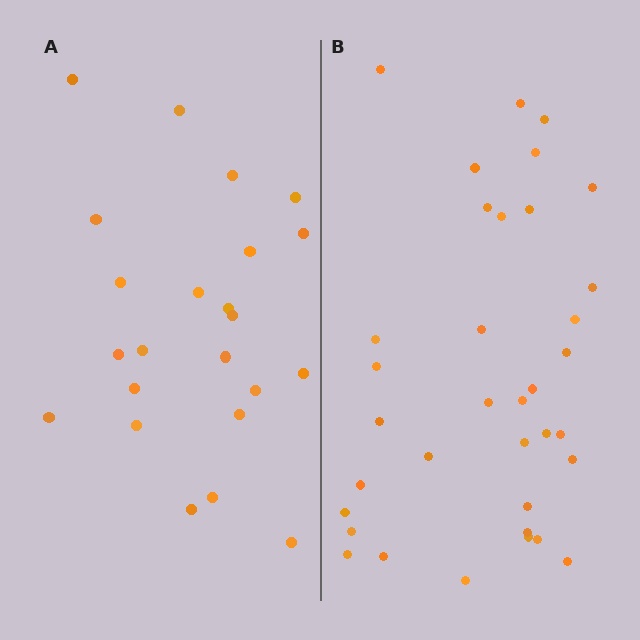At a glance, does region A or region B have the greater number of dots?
Region B (the right region) has more dots.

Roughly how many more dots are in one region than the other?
Region B has roughly 12 or so more dots than region A.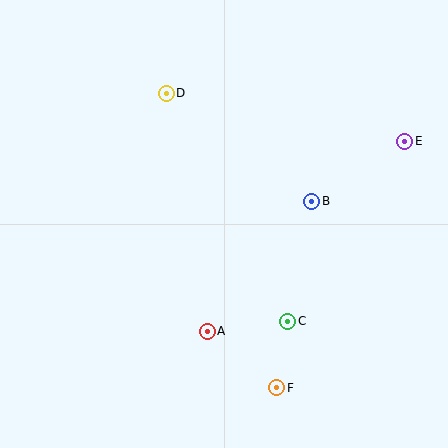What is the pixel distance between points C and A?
The distance between C and A is 81 pixels.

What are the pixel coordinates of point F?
Point F is at (277, 388).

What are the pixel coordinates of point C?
Point C is at (288, 321).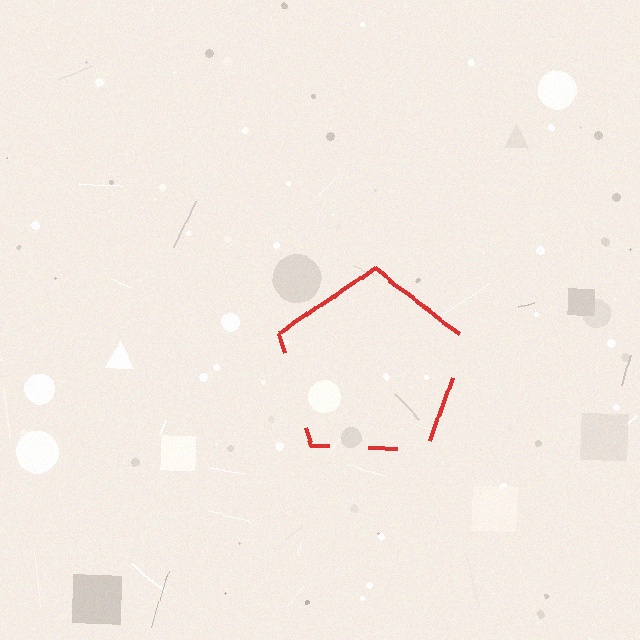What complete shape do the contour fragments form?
The contour fragments form a pentagon.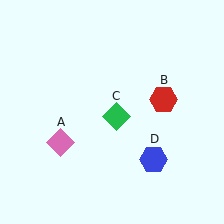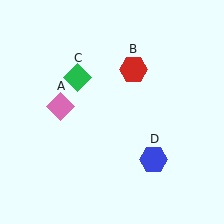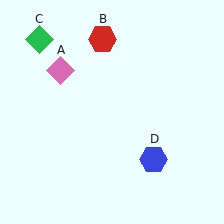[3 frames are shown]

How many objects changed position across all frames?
3 objects changed position: pink diamond (object A), red hexagon (object B), green diamond (object C).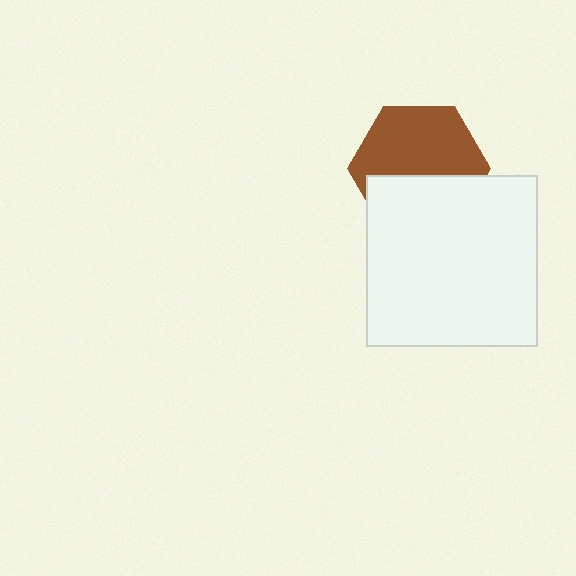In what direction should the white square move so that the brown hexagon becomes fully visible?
The white square should move down. That is the shortest direction to clear the overlap and leave the brown hexagon fully visible.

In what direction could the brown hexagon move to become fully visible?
The brown hexagon could move up. That would shift it out from behind the white square entirely.